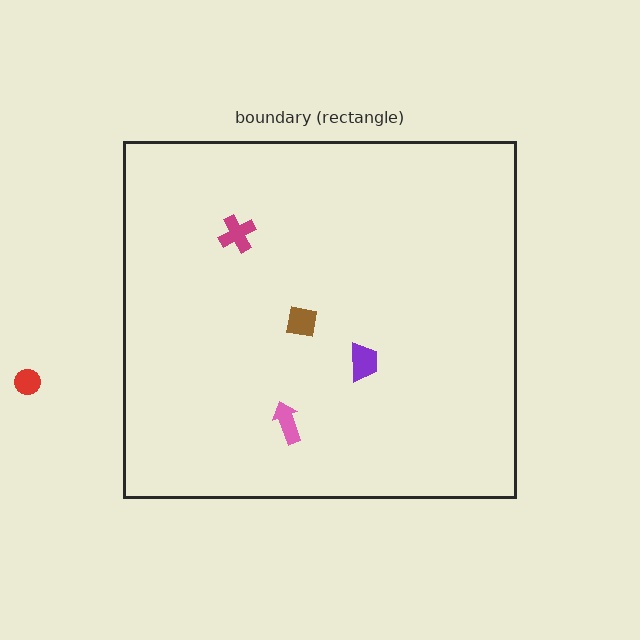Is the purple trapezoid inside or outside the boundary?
Inside.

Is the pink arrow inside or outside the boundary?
Inside.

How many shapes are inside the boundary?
4 inside, 1 outside.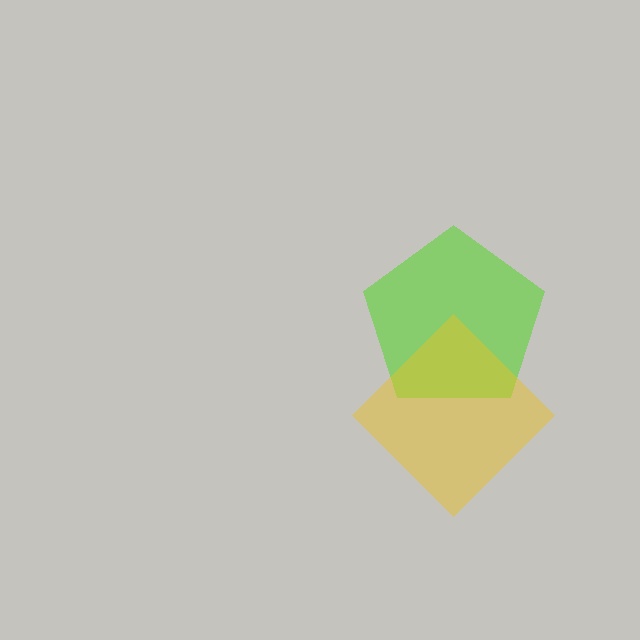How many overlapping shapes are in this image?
There are 2 overlapping shapes in the image.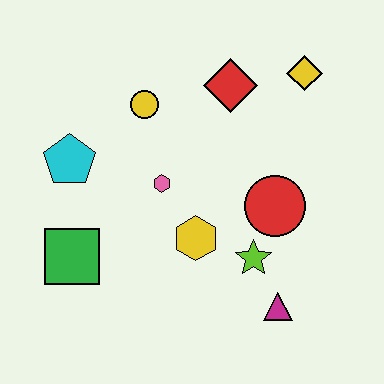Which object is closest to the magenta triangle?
The lime star is closest to the magenta triangle.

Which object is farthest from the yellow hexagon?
The yellow diamond is farthest from the yellow hexagon.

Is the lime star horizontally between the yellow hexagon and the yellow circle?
No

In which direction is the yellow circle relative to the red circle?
The yellow circle is to the left of the red circle.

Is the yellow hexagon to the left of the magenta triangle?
Yes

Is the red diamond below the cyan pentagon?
No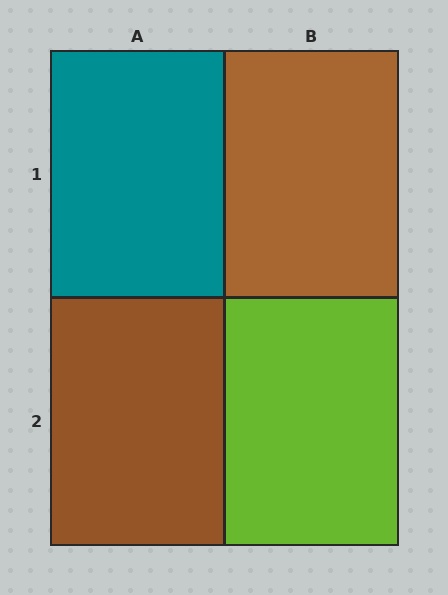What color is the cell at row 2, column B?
Lime.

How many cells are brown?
2 cells are brown.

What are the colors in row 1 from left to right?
Teal, brown.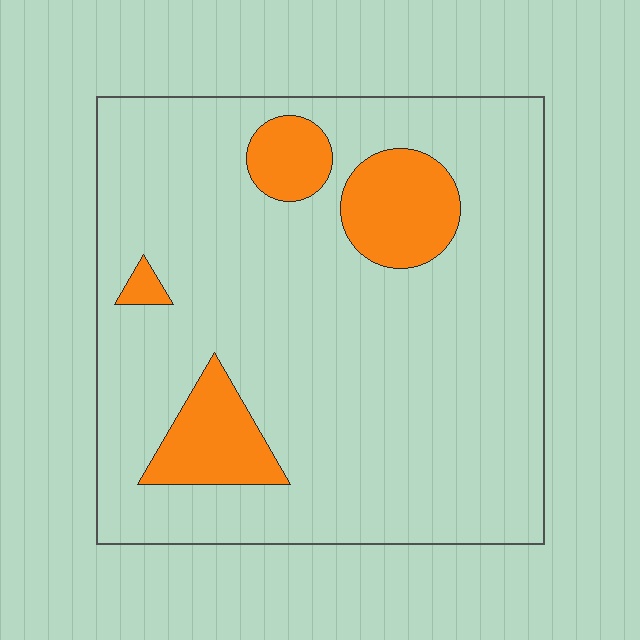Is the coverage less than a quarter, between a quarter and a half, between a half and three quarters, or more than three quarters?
Less than a quarter.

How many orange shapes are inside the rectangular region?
4.